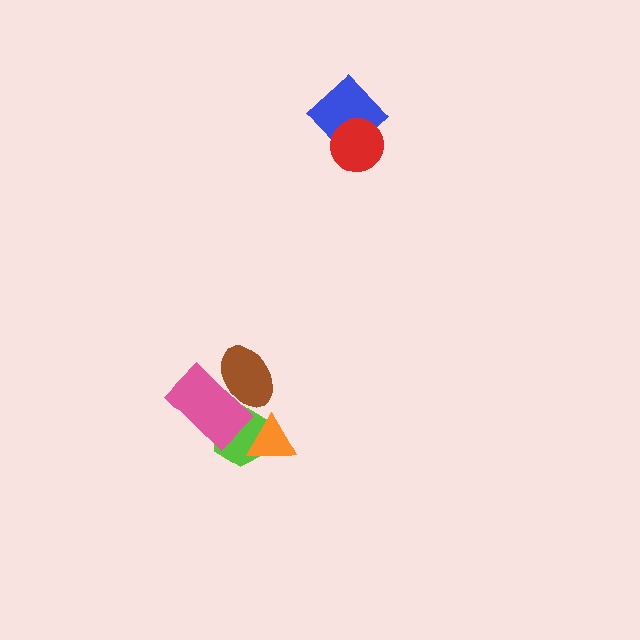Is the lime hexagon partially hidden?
Yes, it is partially covered by another shape.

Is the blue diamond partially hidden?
Yes, it is partially covered by another shape.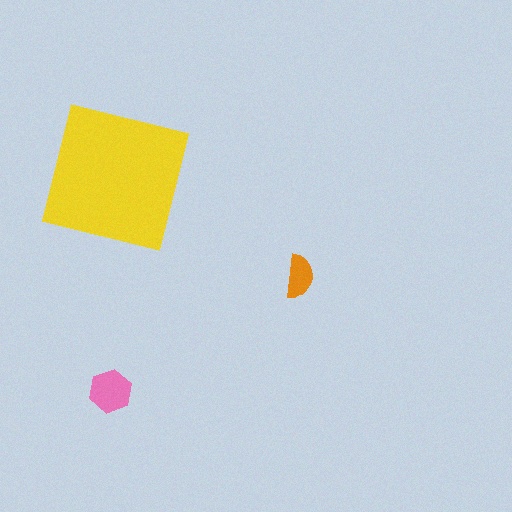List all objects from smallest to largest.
The orange semicircle, the pink hexagon, the yellow square.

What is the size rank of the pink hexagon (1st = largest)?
2nd.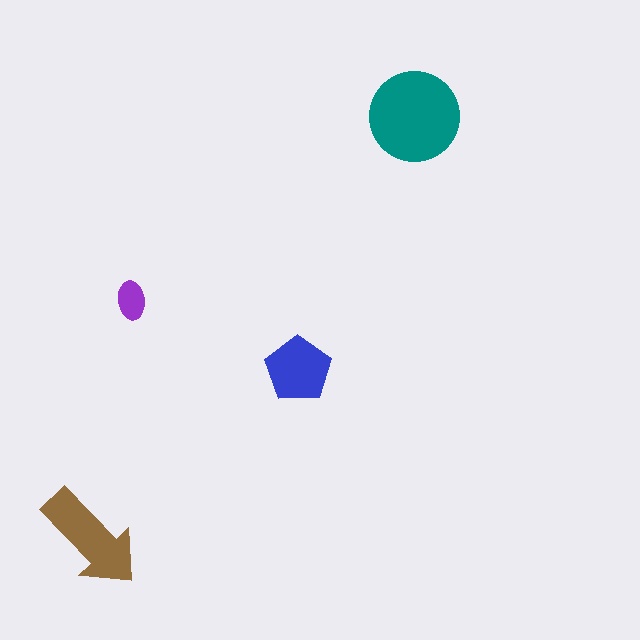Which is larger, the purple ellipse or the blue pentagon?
The blue pentagon.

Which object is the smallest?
The purple ellipse.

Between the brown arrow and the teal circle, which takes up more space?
The teal circle.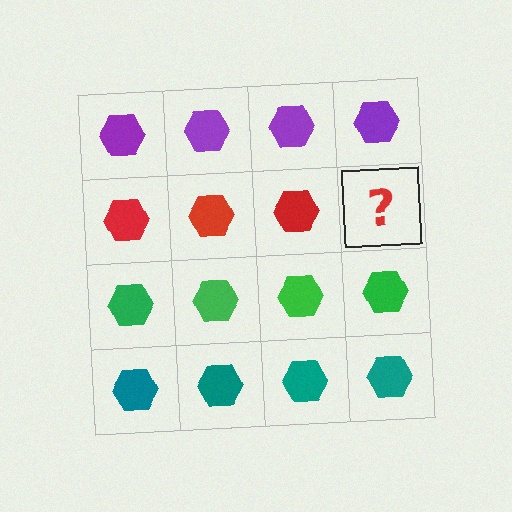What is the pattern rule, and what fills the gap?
The rule is that each row has a consistent color. The gap should be filled with a red hexagon.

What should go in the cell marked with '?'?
The missing cell should contain a red hexagon.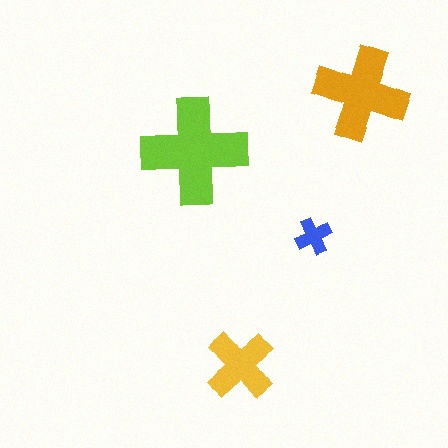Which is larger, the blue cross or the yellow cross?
The yellow one.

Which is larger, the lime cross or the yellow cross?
The lime one.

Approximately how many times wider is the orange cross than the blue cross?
About 2.5 times wider.